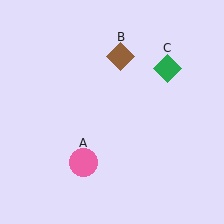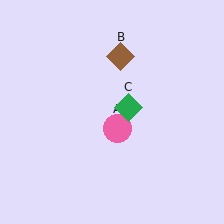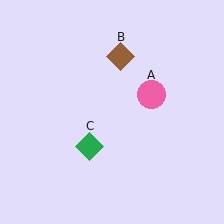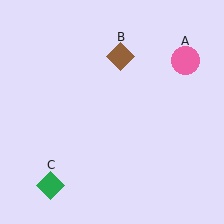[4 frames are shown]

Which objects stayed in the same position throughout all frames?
Brown diamond (object B) remained stationary.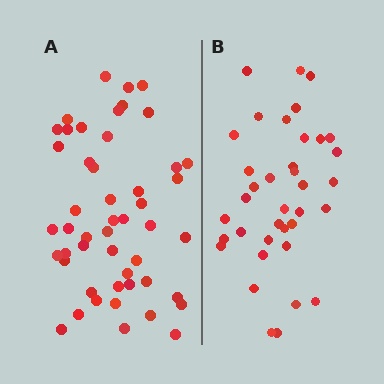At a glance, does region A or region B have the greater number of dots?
Region A (the left region) has more dots.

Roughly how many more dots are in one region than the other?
Region A has roughly 12 or so more dots than region B.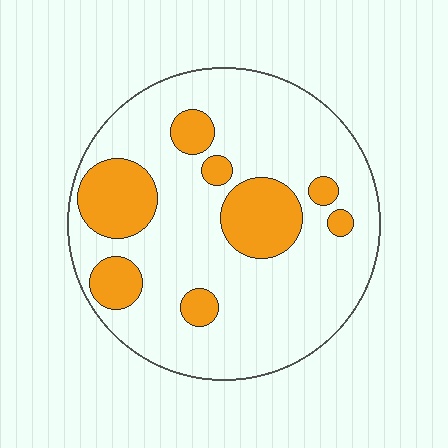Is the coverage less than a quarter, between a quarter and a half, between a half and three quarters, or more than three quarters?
Less than a quarter.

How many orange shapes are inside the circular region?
8.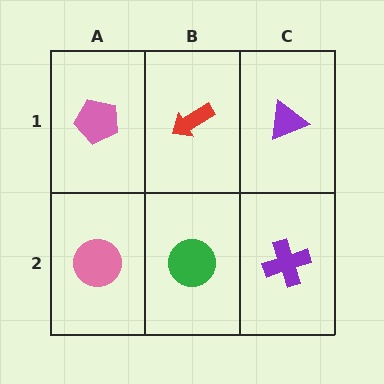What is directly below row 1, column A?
A pink circle.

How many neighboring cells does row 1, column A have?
2.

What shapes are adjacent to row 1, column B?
A green circle (row 2, column B), a pink pentagon (row 1, column A), a purple triangle (row 1, column C).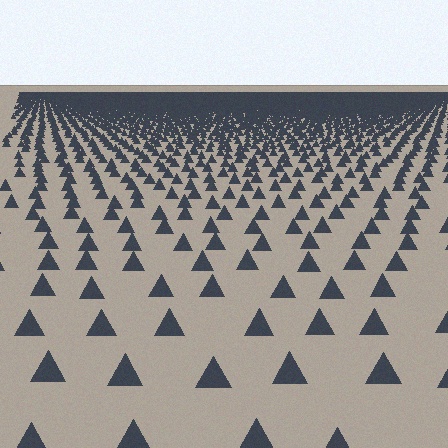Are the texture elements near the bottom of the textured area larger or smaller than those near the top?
Larger. Near the bottom, elements are closer to the viewer and appear at a bigger on-screen size.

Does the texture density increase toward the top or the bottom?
Density increases toward the top.